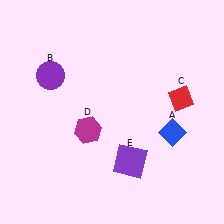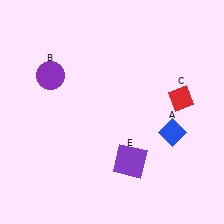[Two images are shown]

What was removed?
The magenta hexagon (D) was removed in Image 2.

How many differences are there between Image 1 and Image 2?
There is 1 difference between the two images.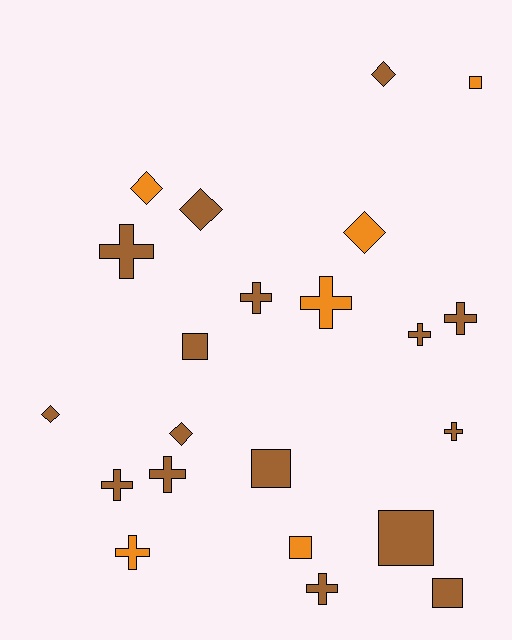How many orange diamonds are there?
There are 2 orange diamonds.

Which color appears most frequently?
Brown, with 16 objects.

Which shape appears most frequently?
Cross, with 10 objects.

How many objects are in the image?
There are 22 objects.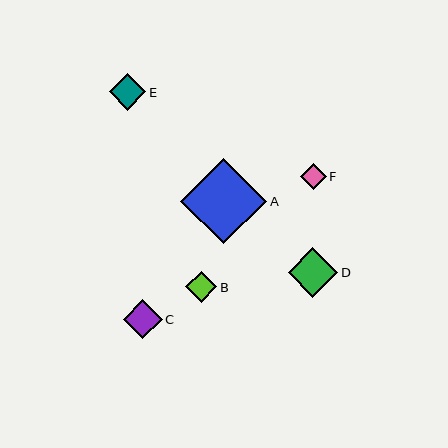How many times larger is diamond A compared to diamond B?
Diamond A is approximately 2.8 times the size of diamond B.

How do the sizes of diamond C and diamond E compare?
Diamond C and diamond E are approximately the same size.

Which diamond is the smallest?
Diamond F is the smallest with a size of approximately 26 pixels.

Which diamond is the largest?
Diamond A is the largest with a size of approximately 86 pixels.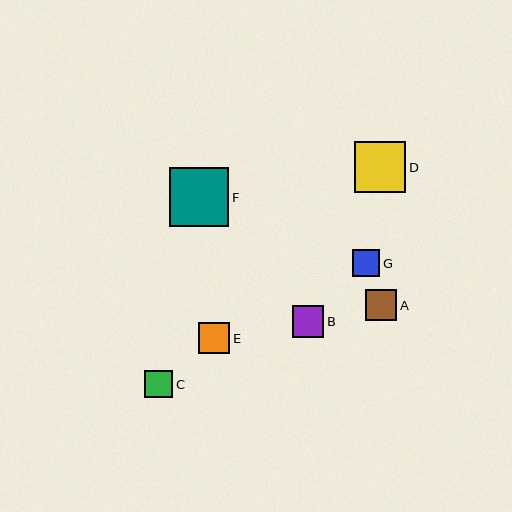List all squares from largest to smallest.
From largest to smallest: F, D, B, A, E, C, G.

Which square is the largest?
Square F is the largest with a size of approximately 59 pixels.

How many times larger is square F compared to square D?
Square F is approximately 1.2 times the size of square D.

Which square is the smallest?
Square G is the smallest with a size of approximately 27 pixels.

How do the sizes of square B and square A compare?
Square B and square A are approximately the same size.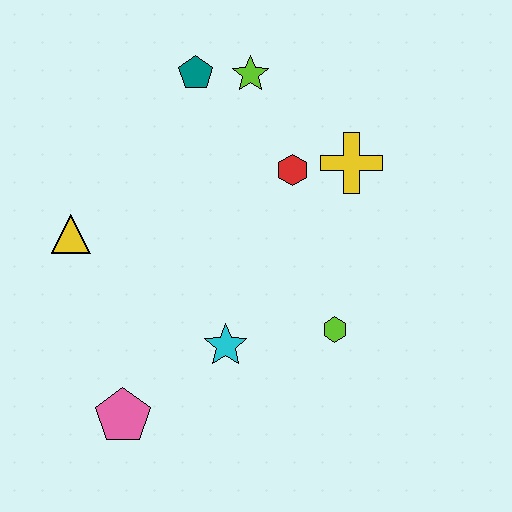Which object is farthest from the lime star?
The pink pentagon is farthest from the lime star.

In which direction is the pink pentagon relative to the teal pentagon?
The pink pentagon is below the teal pentagon.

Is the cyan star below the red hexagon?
Yes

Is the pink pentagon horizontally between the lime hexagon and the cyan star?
No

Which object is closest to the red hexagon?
The yellow cross is closest to the red hexagon.